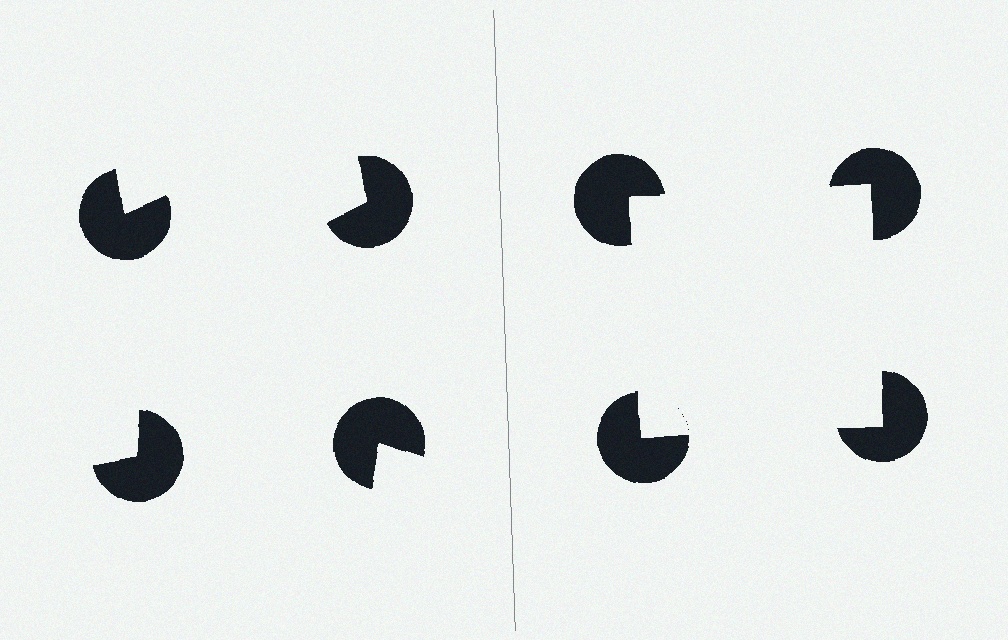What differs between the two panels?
The pac-man discs are positioned identically on both sides; only the wedge orientations differ. On the right they align to a square; on the left they are misaligned.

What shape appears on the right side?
An illusory square.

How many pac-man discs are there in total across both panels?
8 — 4 on each side.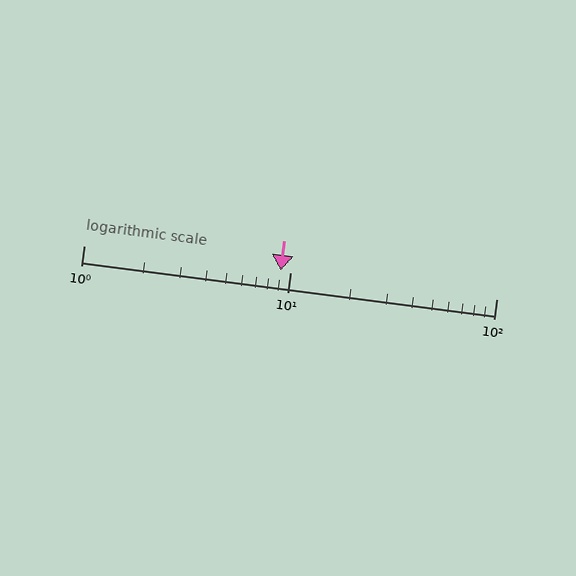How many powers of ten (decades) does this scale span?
The scale spans 2 decades, from 1 to 100.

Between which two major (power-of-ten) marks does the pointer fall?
The pointer is between 1 and 10.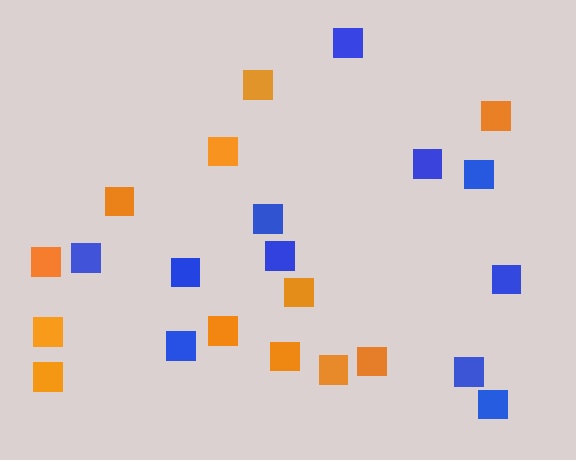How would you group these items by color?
There are 2 groups: one group of blue squares (11) and one group of orange squares (12).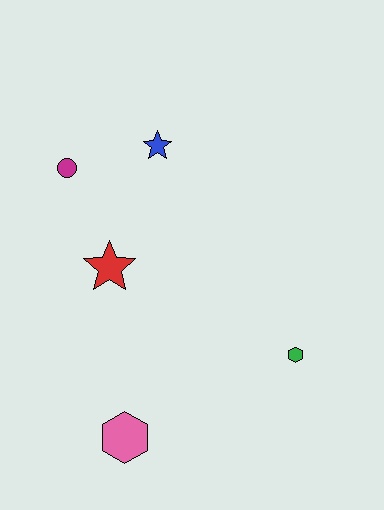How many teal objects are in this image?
There are no teal objects.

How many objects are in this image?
There are 5 objects.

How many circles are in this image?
There is 1 circle.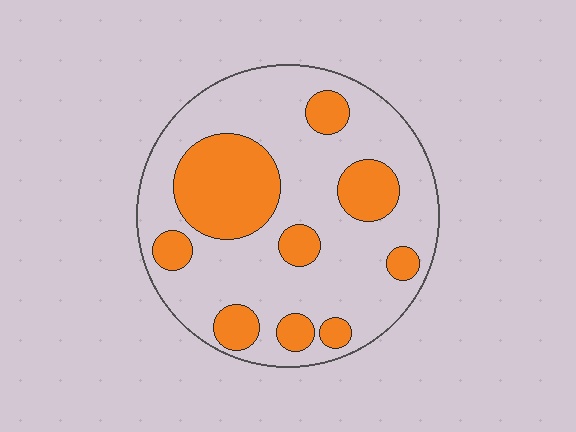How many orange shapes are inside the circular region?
9.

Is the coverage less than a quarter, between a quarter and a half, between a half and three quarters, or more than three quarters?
Between a quarter and a half.